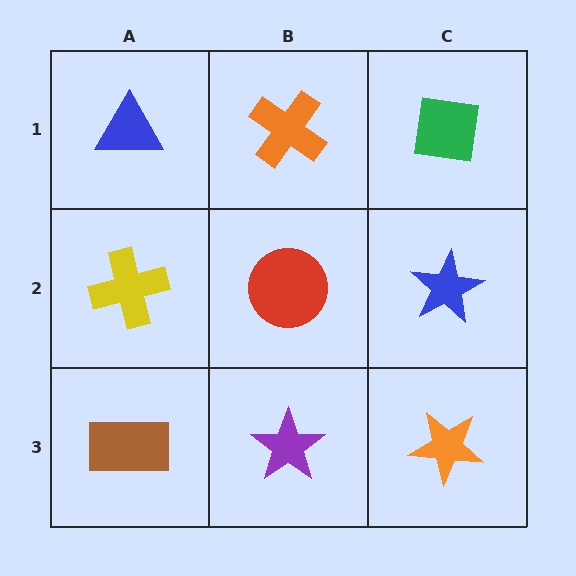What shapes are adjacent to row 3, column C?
A blue star (row 2, column C), a purple star (row 3, column B).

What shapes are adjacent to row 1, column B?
A red circle (row 2, column B), a blue triangle (row 1, column A), a green square (row 1, column C).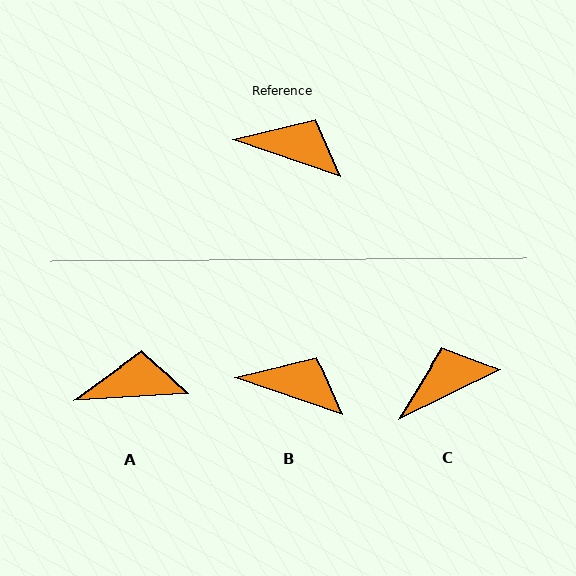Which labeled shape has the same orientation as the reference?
B.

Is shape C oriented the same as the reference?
No, it is off by about 45 degrees.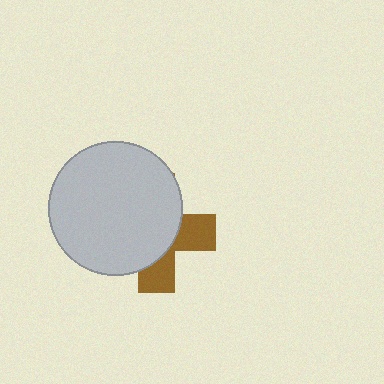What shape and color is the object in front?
The object in front is a light gray circle.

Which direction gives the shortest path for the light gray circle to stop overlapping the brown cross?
Moving left gives the shortest separation.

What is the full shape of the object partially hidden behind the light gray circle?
The partially hidden object is a brown cross.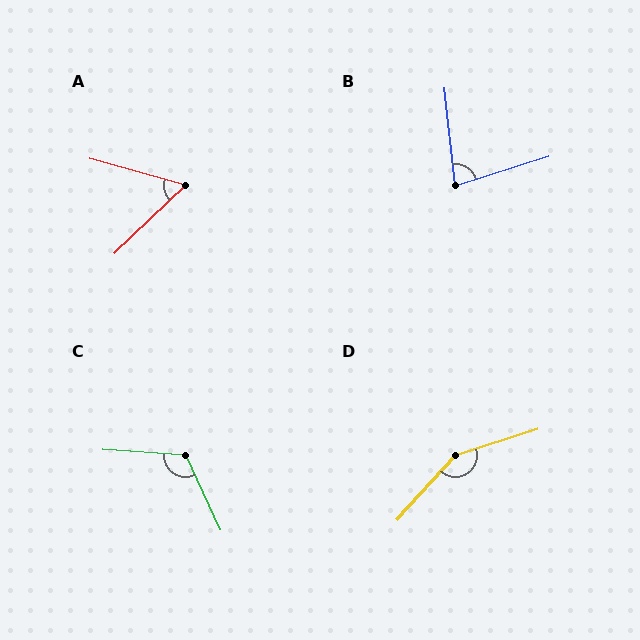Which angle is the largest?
D, at approximately 150 degrees.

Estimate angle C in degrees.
Approximately 119 degrees.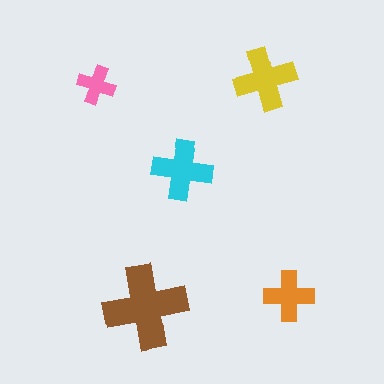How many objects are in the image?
There are 5 objects in the image.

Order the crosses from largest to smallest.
the brown one, the yellow one, the cyan one, the orange one, the pink one.